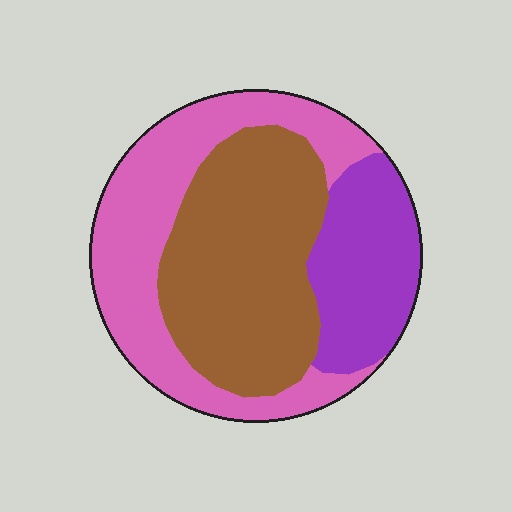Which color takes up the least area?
Purple, at roughly 20%.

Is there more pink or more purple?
Pink.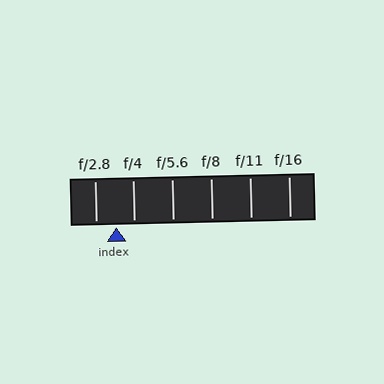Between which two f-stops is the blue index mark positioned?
The index mark is between f/2.8 and f/4.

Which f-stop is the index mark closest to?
The index mark is closest to f/4.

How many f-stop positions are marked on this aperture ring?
There are 6 f-stop positions marked.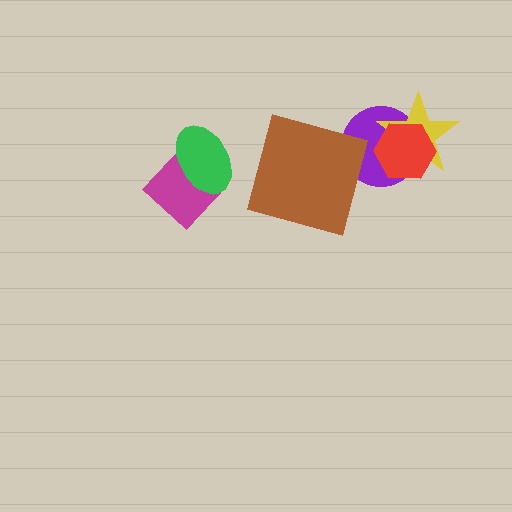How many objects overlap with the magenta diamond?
1 object overlaps with the magenta diamond.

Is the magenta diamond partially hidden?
Yes, it is partially covered by another shape.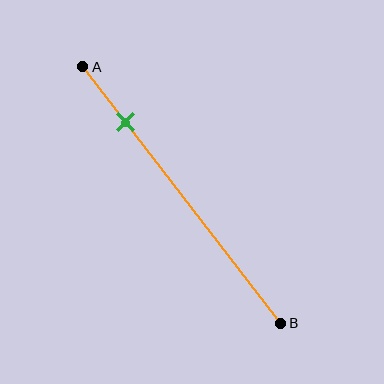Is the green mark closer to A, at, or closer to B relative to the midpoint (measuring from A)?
The green mark is closer to point A than the midpoint of segment AB.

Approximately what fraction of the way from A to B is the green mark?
The green mark is approximately 20% of the way from A to B.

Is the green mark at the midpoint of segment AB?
No, the mark is at about 20% from A, not at the 50% midpoint.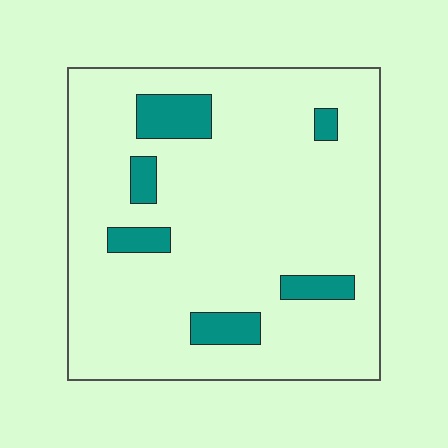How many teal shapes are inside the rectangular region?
6.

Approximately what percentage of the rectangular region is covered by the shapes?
Approximately 10%.